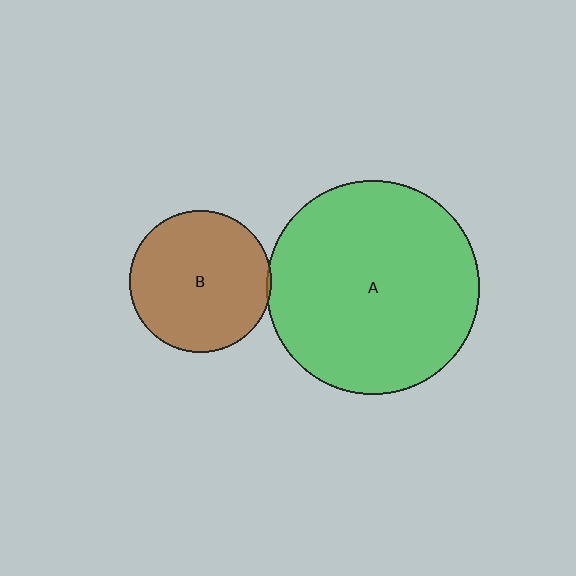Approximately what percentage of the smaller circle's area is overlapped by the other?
Approximately 5%.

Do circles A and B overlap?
Yes.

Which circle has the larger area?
Circle A (green).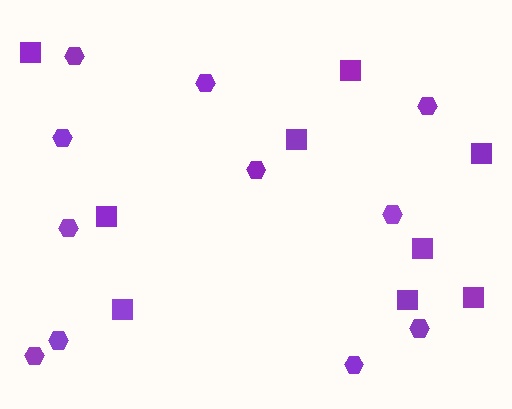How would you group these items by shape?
There are 2 groups: one group of hexagons (11) and one group of squares (9).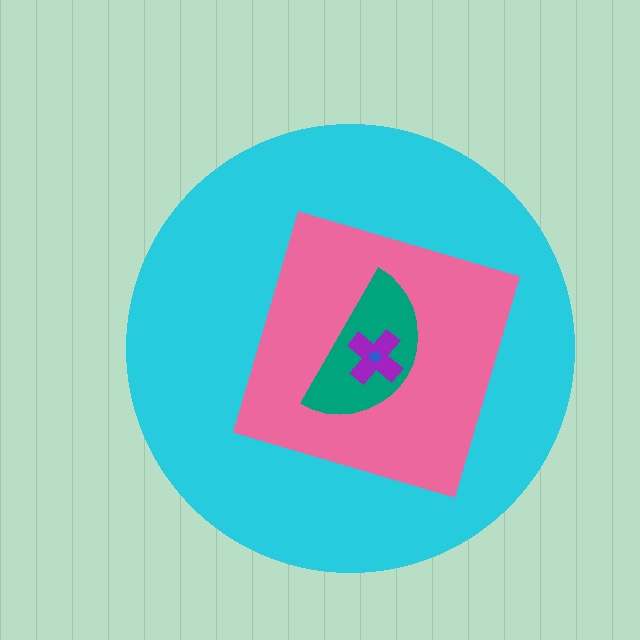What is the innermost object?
The blue pentagon.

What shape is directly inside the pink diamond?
The teal semicircle.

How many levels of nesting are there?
5.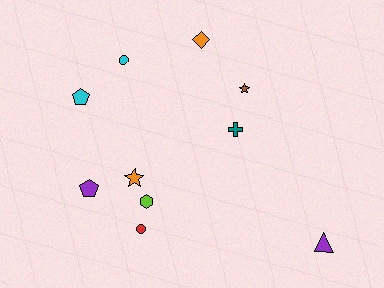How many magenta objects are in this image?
There are no magenta objects.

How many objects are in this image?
There are 10 objects.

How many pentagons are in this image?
There are 2 pentagons.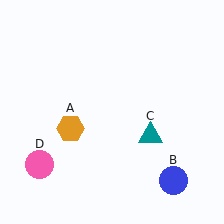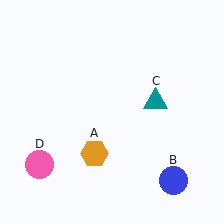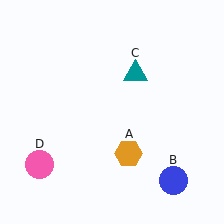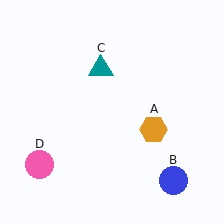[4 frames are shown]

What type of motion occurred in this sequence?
The orange hexagon (object A), teal triangle (object C) rotated counterclockwise around the center of the scene.